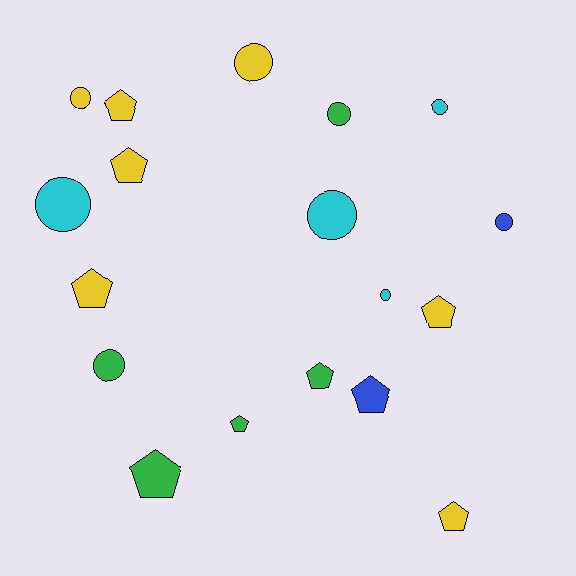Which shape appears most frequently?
Circle, with 9 objects.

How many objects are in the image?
There are 18 objects.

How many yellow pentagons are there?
There are 5 yellow pentagons.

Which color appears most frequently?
Yellow, with 7 objects.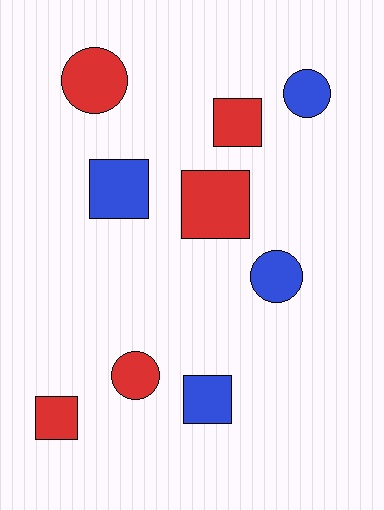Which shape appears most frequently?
Square, with 5 objects.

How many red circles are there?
There are 2 red circles.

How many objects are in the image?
There are 9 objects.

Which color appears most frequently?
Red, with 5 objects.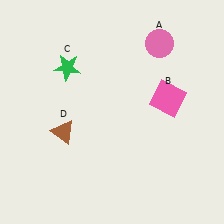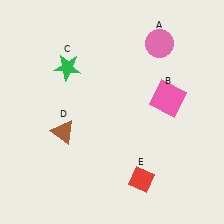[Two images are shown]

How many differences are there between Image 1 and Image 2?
There is 1 difference between the two images.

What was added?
A red diamond (E) was added in Image 2.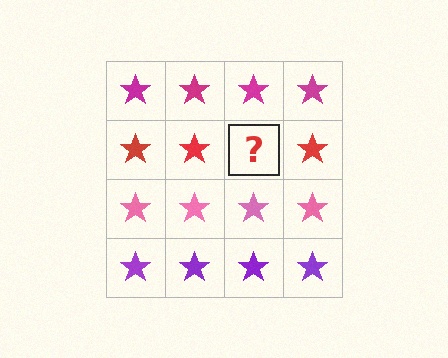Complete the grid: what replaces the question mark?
The question mark should be replaced with a red star.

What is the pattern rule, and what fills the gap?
The rule is that each row has a consistent color. The gap should be filled with a red star.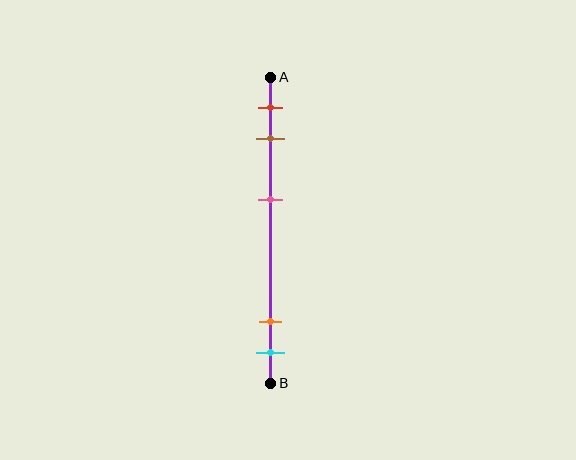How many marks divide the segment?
There are 5 marks dividing the segment.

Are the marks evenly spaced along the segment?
No, the marks are not evenly spaced.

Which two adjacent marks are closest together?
The orange and cyan marks are the closest adjacent pair.